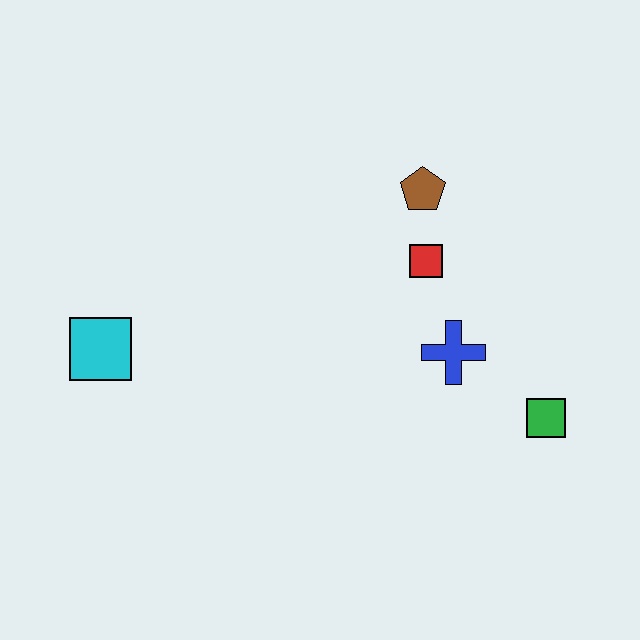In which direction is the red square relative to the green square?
The red square is above the green square.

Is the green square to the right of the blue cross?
Yes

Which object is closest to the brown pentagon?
The red square is closest to the brown pentagon.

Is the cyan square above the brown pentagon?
No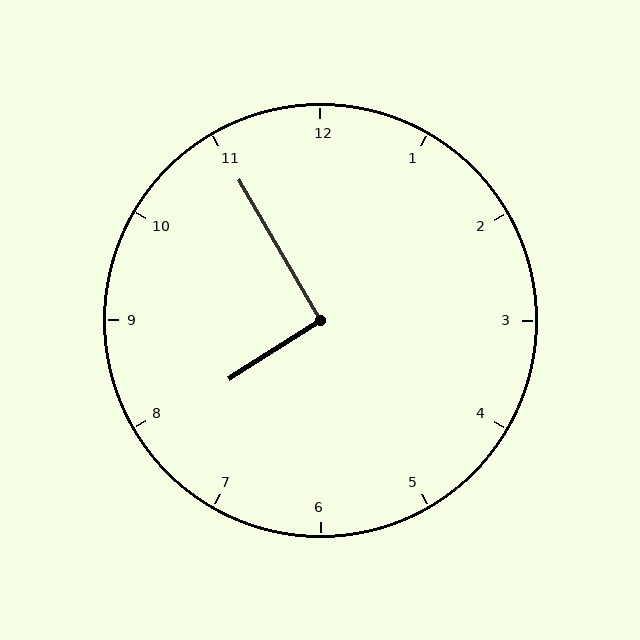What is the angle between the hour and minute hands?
Approximately 92 degrees.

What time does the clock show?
7:55.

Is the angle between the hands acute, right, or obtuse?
It is right.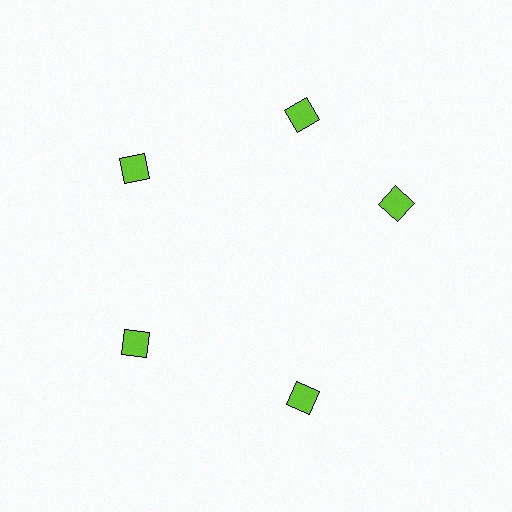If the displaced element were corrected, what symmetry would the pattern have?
It would have 5-fold rotational symmetry — the pattern would map onto itself every 72 degrees.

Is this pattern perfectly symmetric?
No. The 5 lime squares are arranged in a ring, but one element near the 3 o'clock position is rotated out of alignment along the ring, breaking the 5-fold rotational symmetry.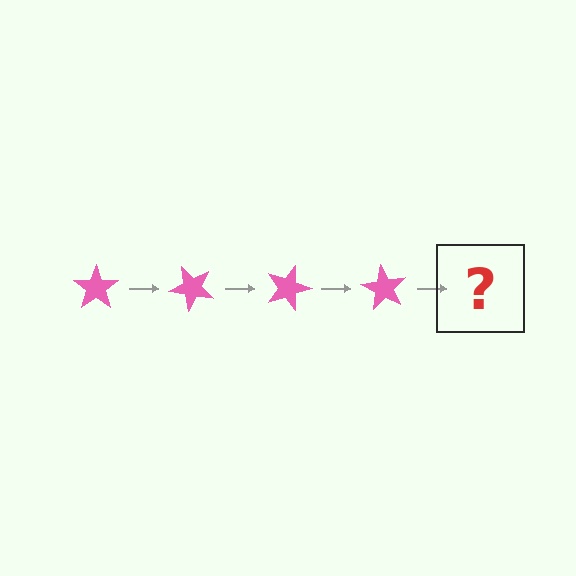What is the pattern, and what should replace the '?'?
The pattern is that the star rotates 45 degrees each step. The '?' should be a pink star rotated 180 degrees.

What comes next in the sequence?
The next element should be a pink star rotated 180 degrees.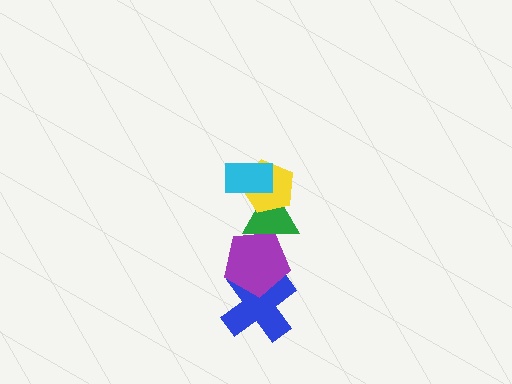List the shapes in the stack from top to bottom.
From top to bottom: the cyan rectangle, the yellow pentagon, the green triangle, the purple pentagon, the blue cross.